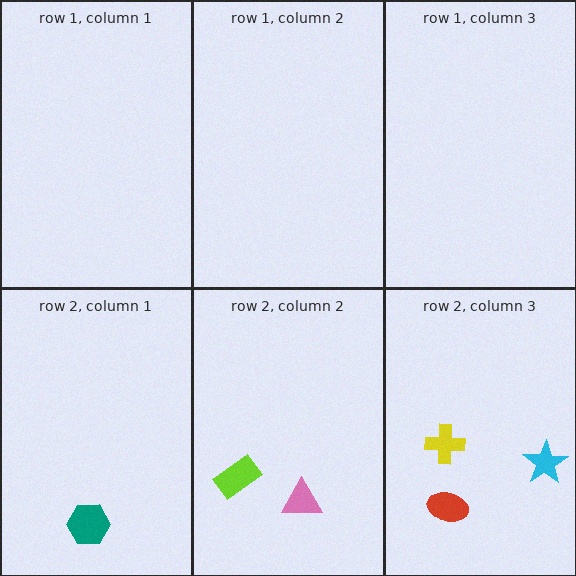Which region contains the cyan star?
The row 2, column 3 region.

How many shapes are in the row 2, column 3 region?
3.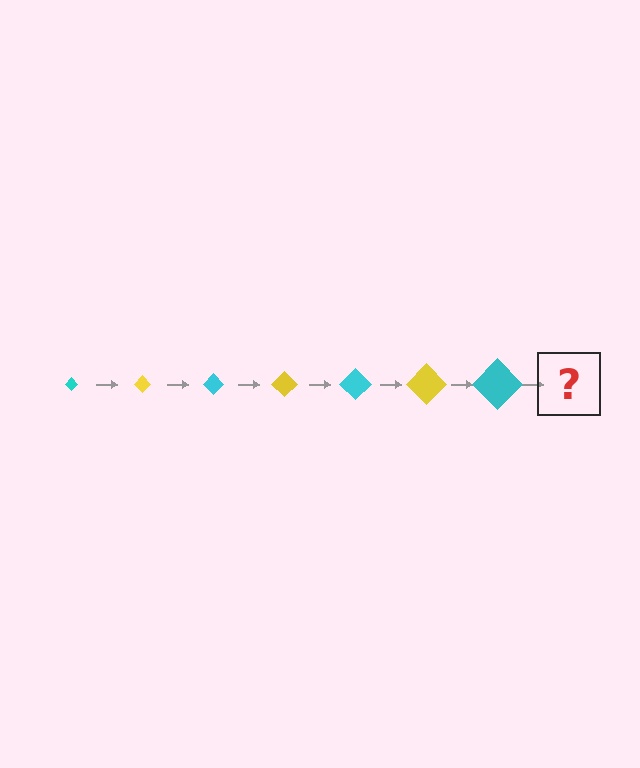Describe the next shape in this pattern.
It should be a yellow diamond, larger than the previous one.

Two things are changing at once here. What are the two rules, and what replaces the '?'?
The two rules are that the diamond grows larger each step and the color cycles through cyan and yellow. The '?' should be a yellow diamond, larger than the previous one.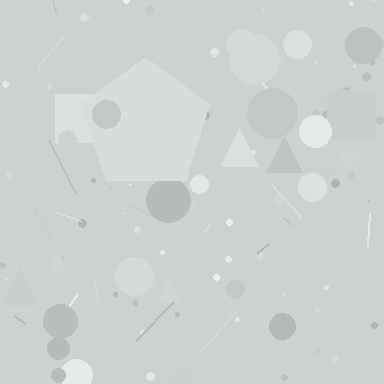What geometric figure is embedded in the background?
A pentagon is embedded in the background.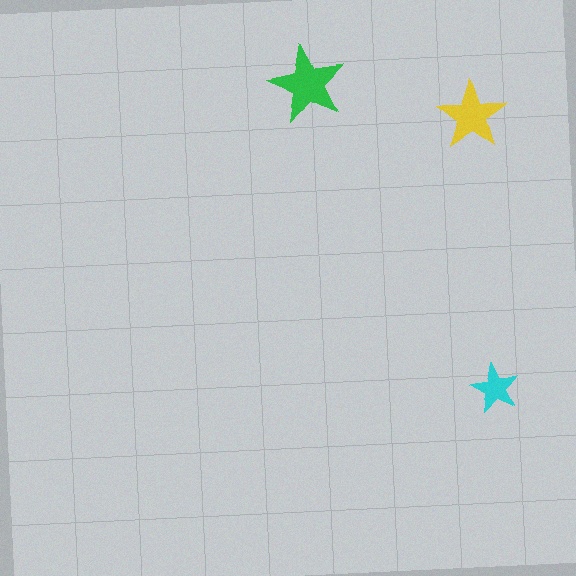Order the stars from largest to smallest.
the green one, the yellow one, the cyan one.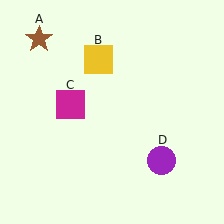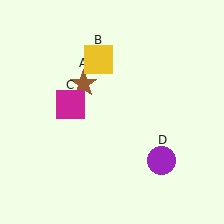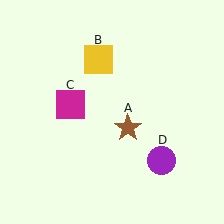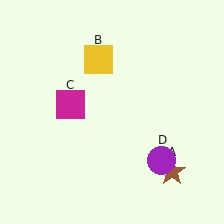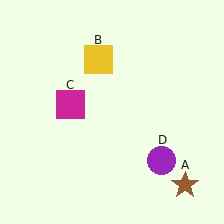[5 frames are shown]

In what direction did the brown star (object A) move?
The brown star (object A) moved down and to the right.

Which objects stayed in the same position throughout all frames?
Yellow square (object B) and magenta square (object C) and purple circle (object D) remained stationary.